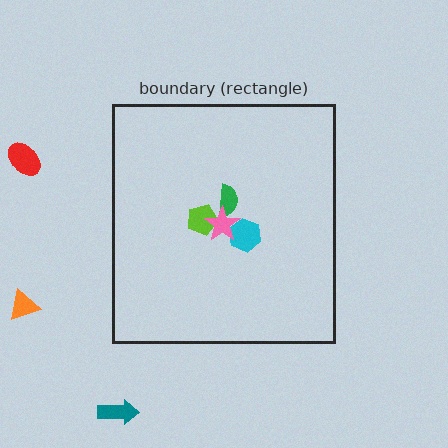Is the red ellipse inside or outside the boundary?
Outside.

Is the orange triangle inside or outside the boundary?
Outside.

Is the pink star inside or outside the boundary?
Inside.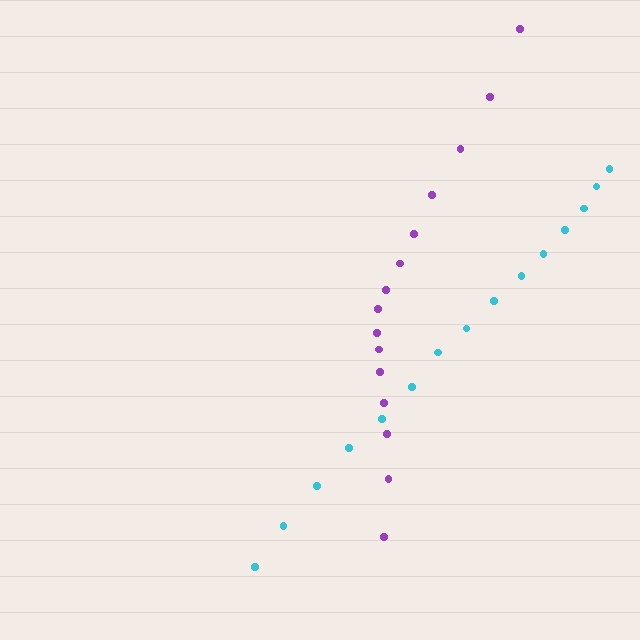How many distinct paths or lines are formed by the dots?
There are 2 distinct paths.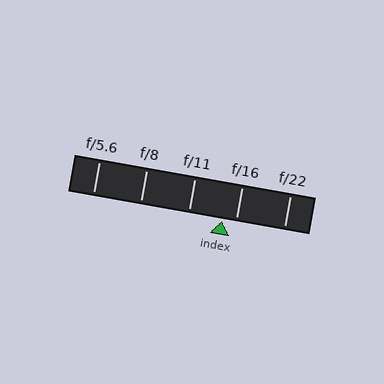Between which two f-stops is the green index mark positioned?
The index mark is between f/11 and f/16.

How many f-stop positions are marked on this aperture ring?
There are 5 f-stop positions marked.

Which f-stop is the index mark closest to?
The index mark is closest to f/16.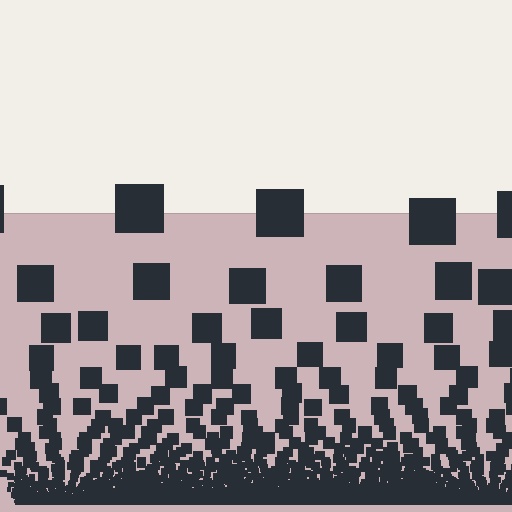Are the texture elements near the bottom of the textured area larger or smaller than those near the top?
Smaller. The gradient is inverted — elements near the bottom are smaller and denser.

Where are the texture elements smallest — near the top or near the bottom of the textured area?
Near the bottom.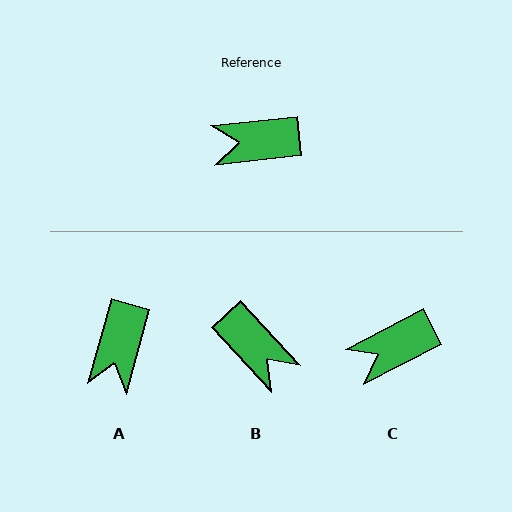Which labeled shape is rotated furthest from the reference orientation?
B, about 127 degrees away.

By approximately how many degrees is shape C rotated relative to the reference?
Approximately 21 degrees counter-clockwise.